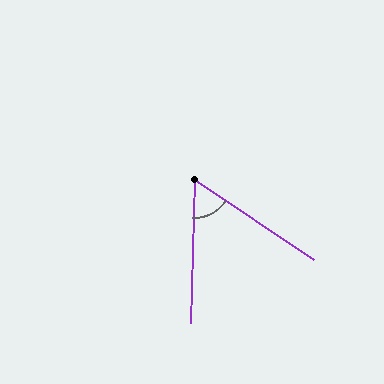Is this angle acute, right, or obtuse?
It is acute.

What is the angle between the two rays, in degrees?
Approximately 58 degrees.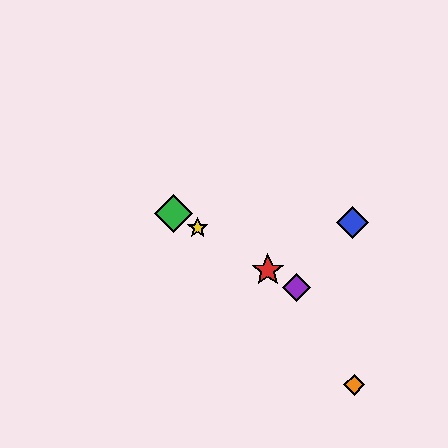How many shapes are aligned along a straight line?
4 shapes (the red star, the green diamond, the yellow star, the purple diamond) are aligned along a straight line.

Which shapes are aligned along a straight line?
The red star, the green diamond, the yellow star, the purple diamond are aligned along a straight line.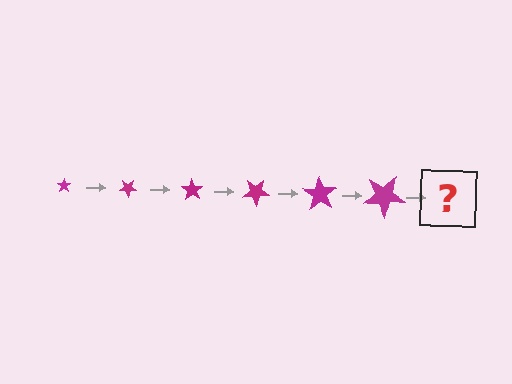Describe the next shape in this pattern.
It should be a star, larger than the previous one and rotated 210 degrees from the start.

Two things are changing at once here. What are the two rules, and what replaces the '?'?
The two rules are that the star grows larger each step and it rotates 35 degrees each step. The '?' should be a star, larger than the previous one and rotated 210 degrees from the start.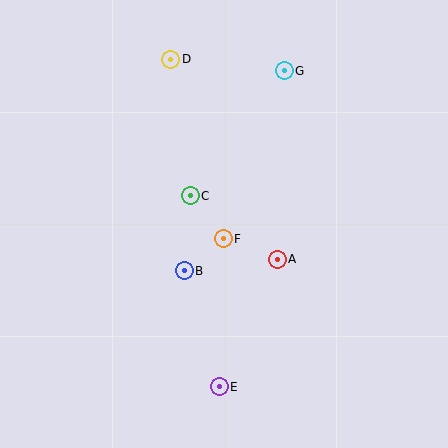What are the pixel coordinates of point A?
Point A is at (277, 259).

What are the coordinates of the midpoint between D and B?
The midpoint between D and B is at (177, 165).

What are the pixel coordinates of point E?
Point E is at (219, 387).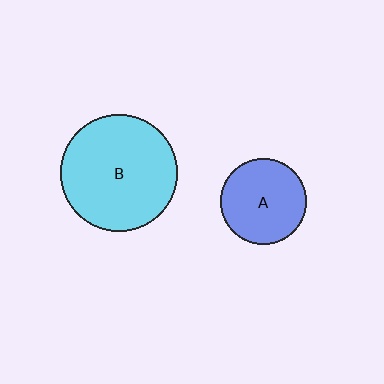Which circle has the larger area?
Circle B (cyan).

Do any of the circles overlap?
No, none of the circles overlap.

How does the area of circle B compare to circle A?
Approximately 1.8 times.